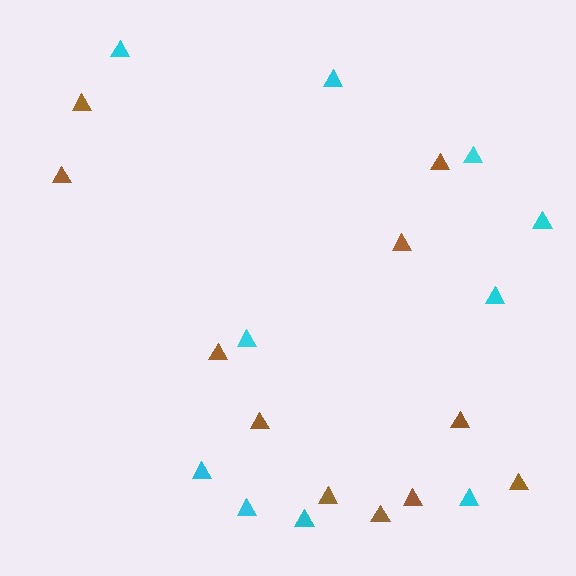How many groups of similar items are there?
There are 2 groups: one group of brown triangles (11) and one group of cyan triangles (10).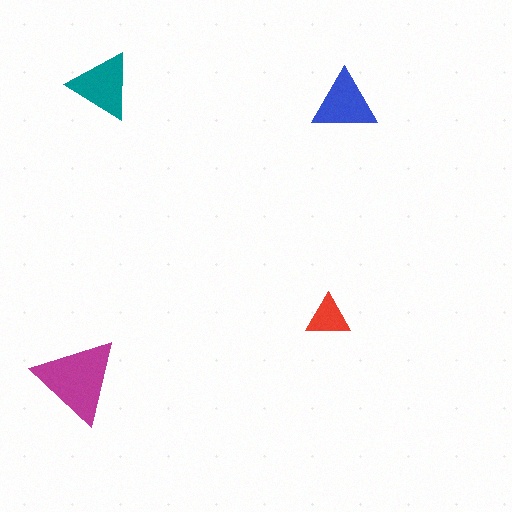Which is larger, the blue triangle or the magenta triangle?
The magenta one.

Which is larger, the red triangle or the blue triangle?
The blue one.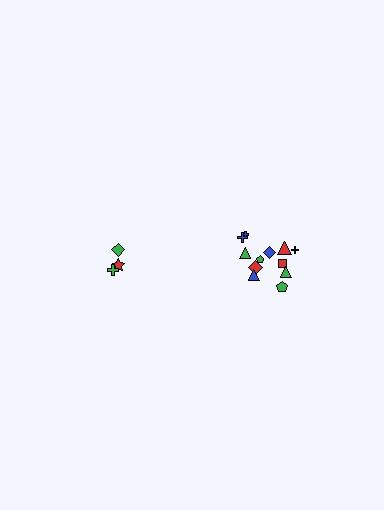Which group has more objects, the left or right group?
The right group.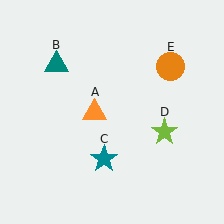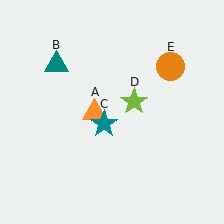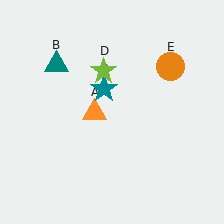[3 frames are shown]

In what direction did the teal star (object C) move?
The teal star (object C) moved up.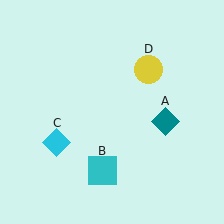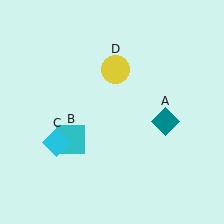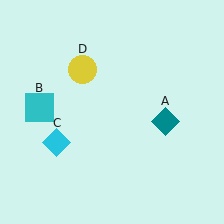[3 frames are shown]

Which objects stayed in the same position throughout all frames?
Teal diamond (object A) and cyan diamond (object C) remained stationary.